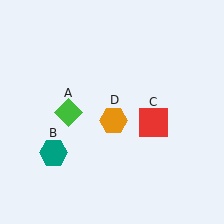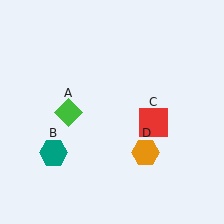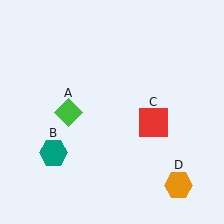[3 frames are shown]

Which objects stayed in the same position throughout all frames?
Green diamond (object A) and teal hexagon (object B) and red square (object C) remained stationary.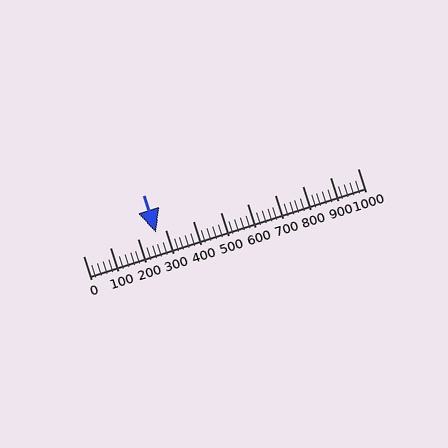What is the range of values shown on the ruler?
The ruler shows values from 0 to 1000.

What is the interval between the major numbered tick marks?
The major tick marks are spaced 100 units apart.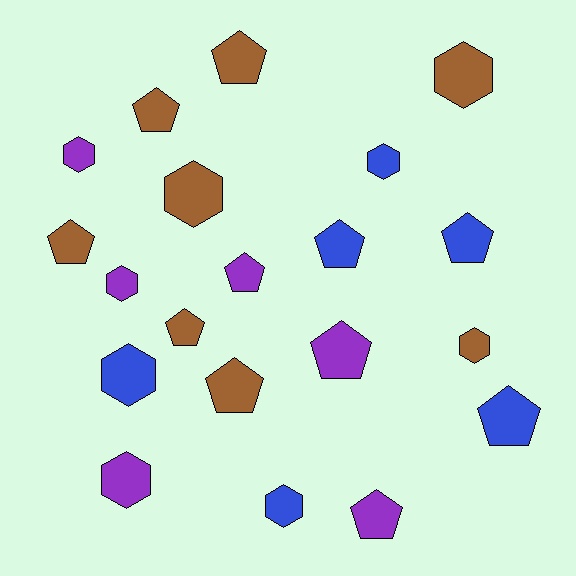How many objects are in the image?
There are 20 objects.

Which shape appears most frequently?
Pentagon, with 11 objects.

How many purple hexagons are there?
There are 3 purple hexagons.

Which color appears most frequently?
Brown, with 8 objects.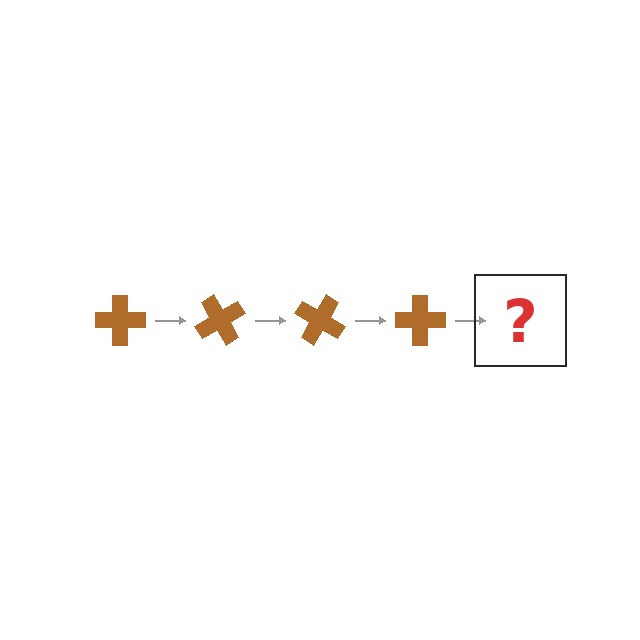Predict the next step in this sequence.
The next step is a brown cross rotated 240 degrees.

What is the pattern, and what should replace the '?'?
The pattern is that the cross rotates 60 degrees each step. The '?' should be a brown cross rotated 240 degrees.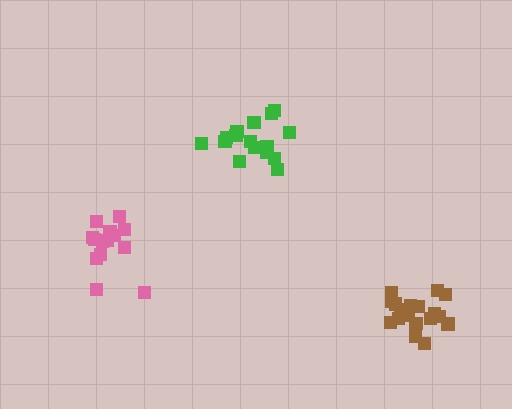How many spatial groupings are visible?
There are 3 spatial groupings.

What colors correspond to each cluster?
The clusters are colored: green, brown, pink.